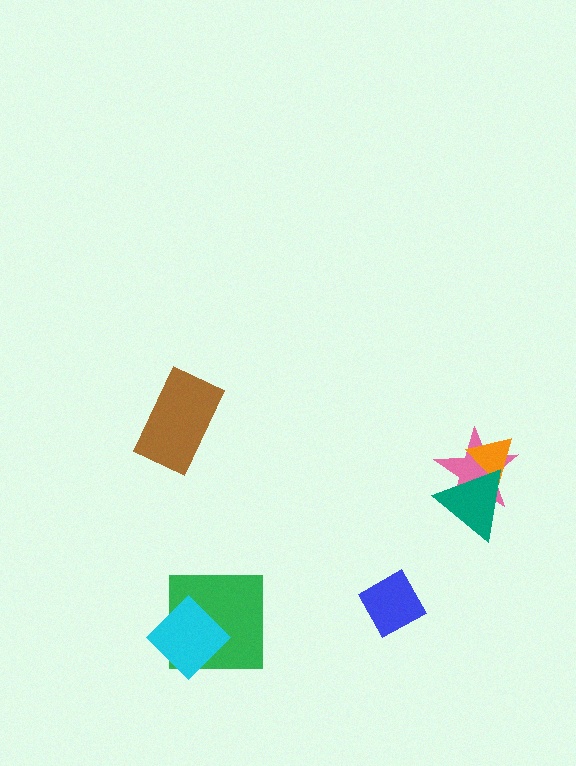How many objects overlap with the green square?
1 object overlaps with the green square.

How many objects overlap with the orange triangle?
2 objects overlap with the orange triangle.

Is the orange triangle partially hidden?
Yes, it is partially covered by another shape.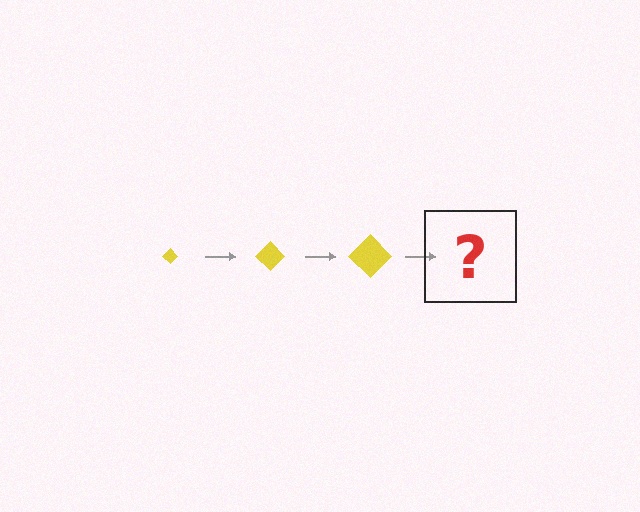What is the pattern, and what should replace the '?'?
The pattern is that the diamond gets progressively larger each step. The '?' should be a yellow diamond, larger than the previous one.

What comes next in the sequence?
The next element should be a yellow diamond, larger than the previous one.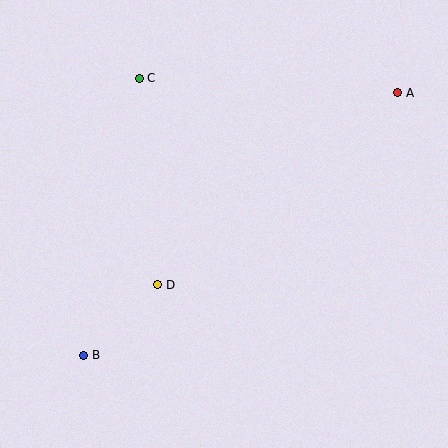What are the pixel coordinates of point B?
Point B is at (84, 355).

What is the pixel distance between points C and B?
The distance between C and B is 283 pixels.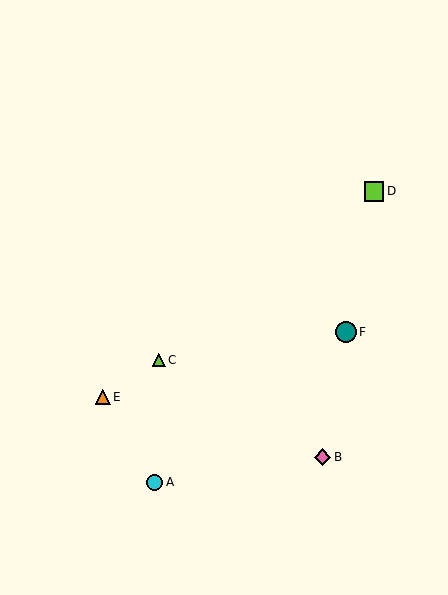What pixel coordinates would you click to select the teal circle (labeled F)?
Click at (346, 332) to select the teal circle F.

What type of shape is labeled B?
Shape B is a pink diamond.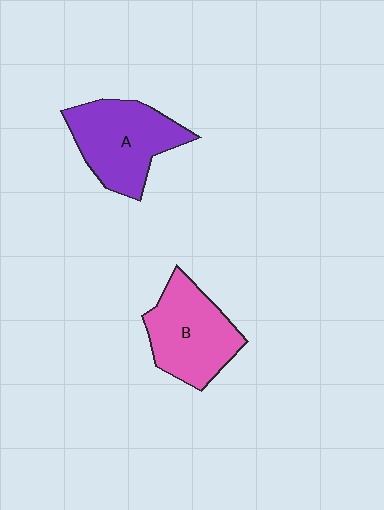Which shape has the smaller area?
Shape B (pink).